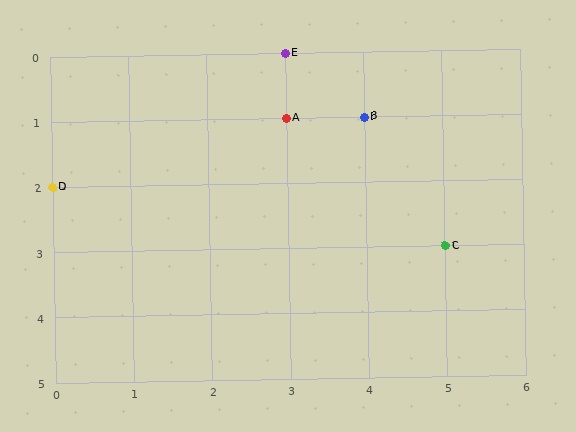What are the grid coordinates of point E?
Point E is at grid coordinates (3, 0).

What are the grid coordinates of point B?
Point B is at grid coordinates (4, 1).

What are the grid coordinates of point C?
Point C is at grid coordinates (5, 3).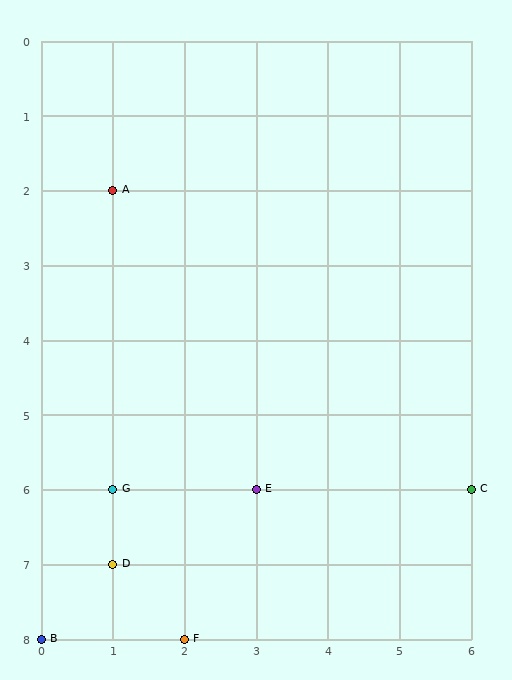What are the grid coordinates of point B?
Point B is at grid coordinates (0, 8).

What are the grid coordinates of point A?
Point A is at grid coordinates (1, 2).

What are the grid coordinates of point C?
Point C is at grid coordinates (6, 6).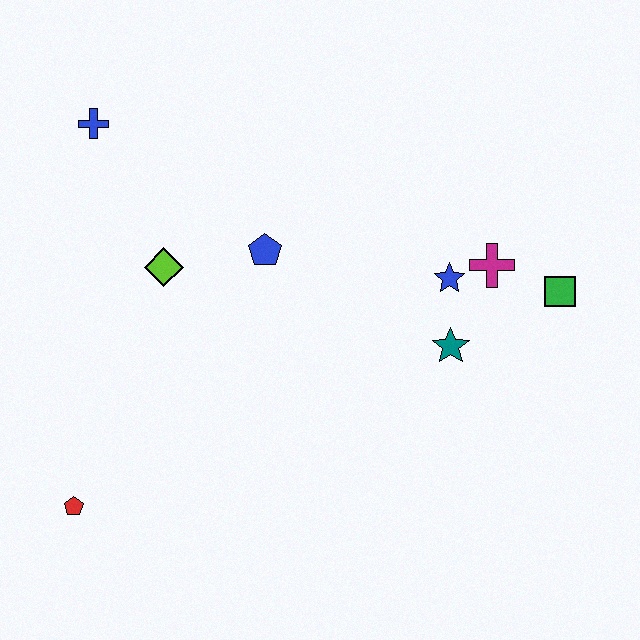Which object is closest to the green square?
The magenta cross is closest to the green square.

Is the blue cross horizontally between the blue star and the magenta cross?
No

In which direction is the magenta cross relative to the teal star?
The magenta cross is above the teal star.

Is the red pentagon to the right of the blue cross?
No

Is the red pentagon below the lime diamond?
Yes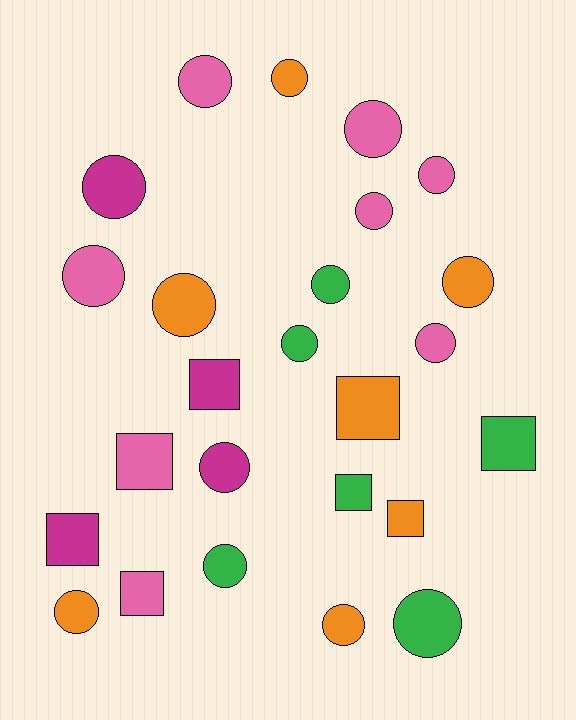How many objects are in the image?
There are 25 objects.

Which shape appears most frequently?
Circle, with 17 objects.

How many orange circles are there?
There are 5 orange circles.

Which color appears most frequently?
Pink, with 8 objects.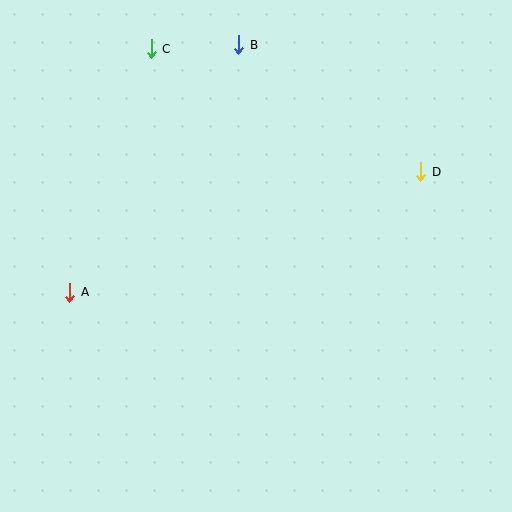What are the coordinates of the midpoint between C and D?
The midpoint between C and D is at (286, 110).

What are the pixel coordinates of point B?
Point B is at (239, 45).